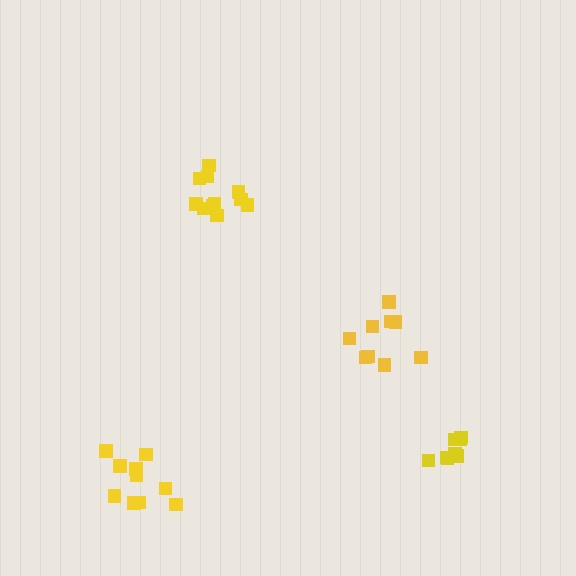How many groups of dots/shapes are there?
There are 4 groups.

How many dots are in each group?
Group 1: 11 dots, Group 2: 8 dots, Group 3: 9 dots, Group 4: 10 dots (38 total).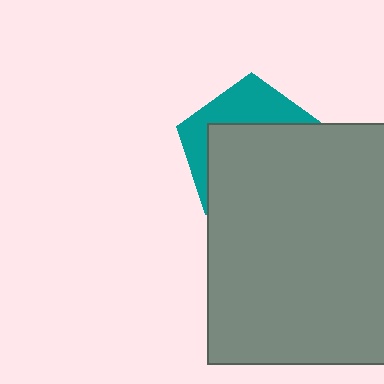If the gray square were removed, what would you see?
You would see the complete teal pentagon.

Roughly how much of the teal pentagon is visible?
A small part of it is visible (roughly 35%).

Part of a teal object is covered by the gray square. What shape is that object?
It is a pentagon.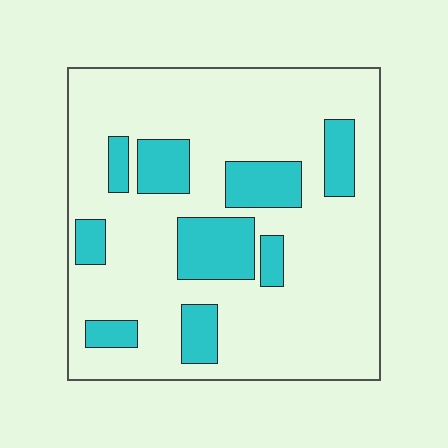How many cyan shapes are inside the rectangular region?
9.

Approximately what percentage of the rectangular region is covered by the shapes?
Approximately 20%.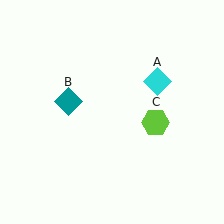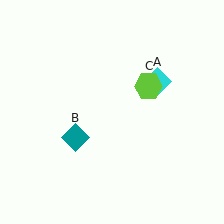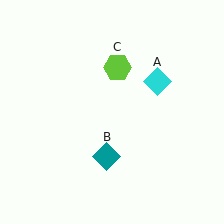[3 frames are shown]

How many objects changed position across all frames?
2 objects changed position: teal diamond (object B), lime hexagon (object C).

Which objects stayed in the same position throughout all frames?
Cyan diamond (object A) remained stationary.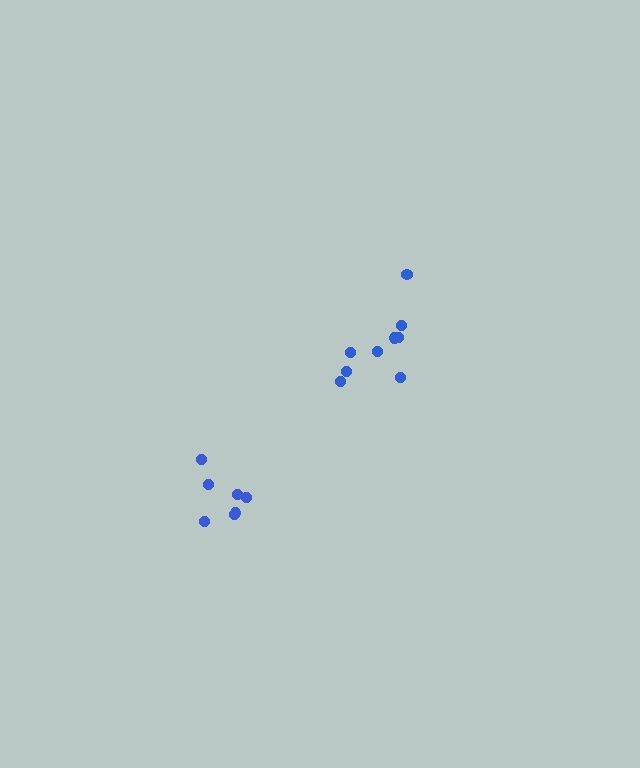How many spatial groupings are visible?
There are 2 spatial groupings.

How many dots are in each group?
Group 1: 9 dots, Group 2: 7 dots (16 total).